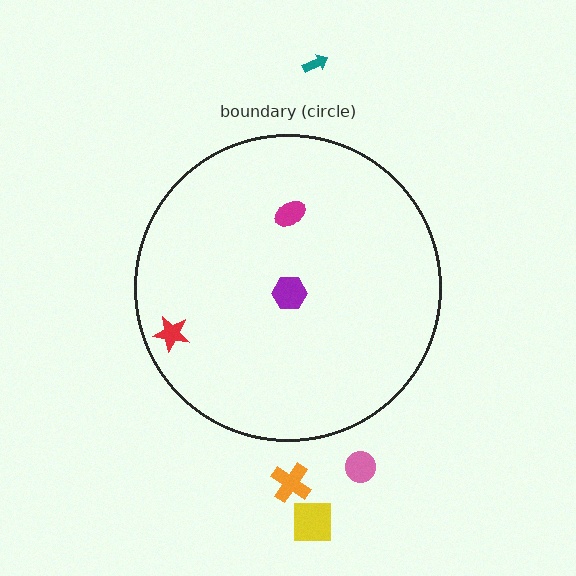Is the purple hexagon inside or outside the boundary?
Inside.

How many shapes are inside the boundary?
3 inside, 4 outside.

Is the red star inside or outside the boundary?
Inside.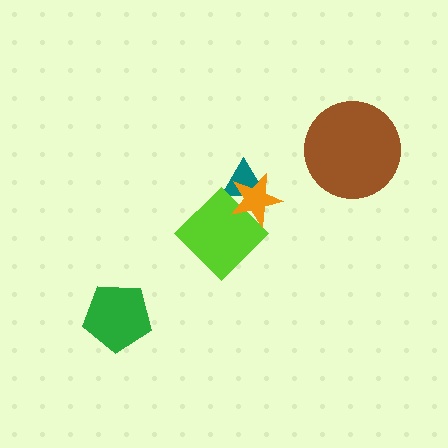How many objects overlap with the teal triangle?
2 objects overlap with the teal triangle.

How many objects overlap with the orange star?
2 objects overlap with the orange star.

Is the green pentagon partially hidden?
No, no other shape covers it.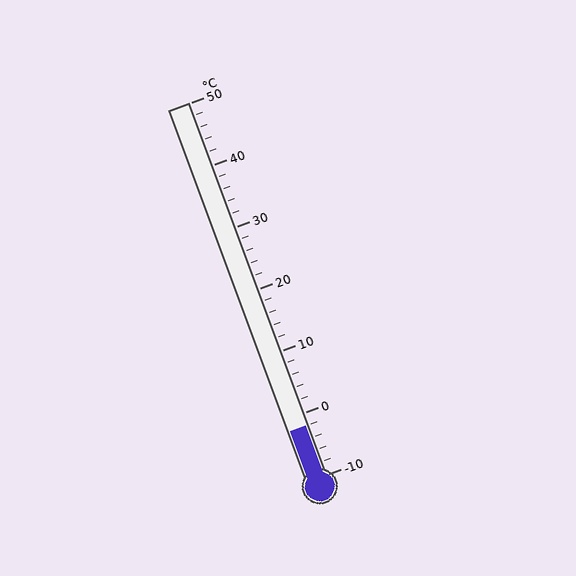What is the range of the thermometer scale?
The thermometer scale ranges from -10°C to 50°C.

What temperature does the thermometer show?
The thermometer shows approximately -2°C.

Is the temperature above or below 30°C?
The temperature is below 30°C.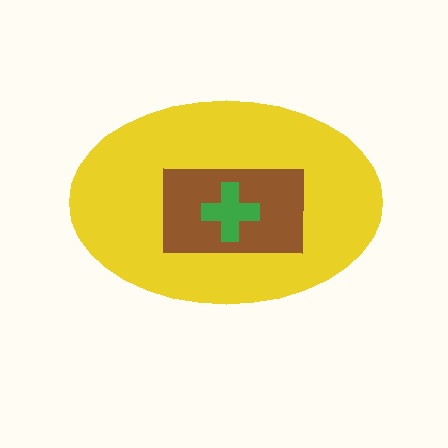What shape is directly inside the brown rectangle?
The green cross.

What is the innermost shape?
The green cross.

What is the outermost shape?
The yellow ellipse.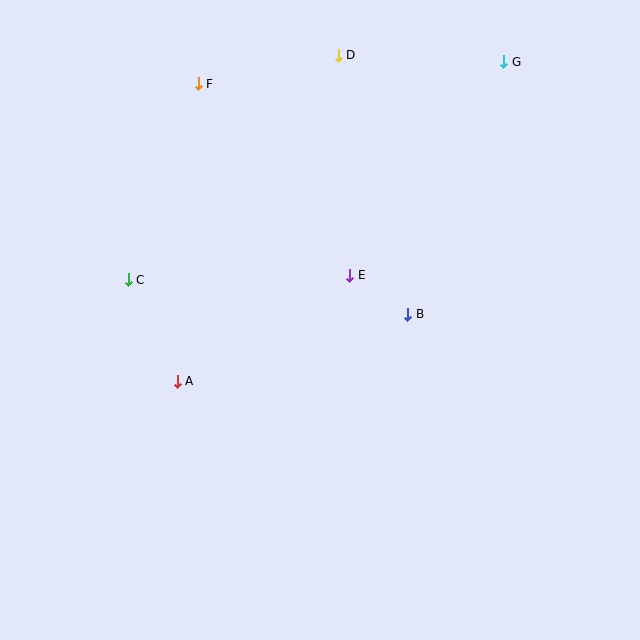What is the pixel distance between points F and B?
The distance between F and B is 312 pixels.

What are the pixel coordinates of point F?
Point F is at (198, 84).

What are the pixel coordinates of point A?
Point A is at (177, 381).